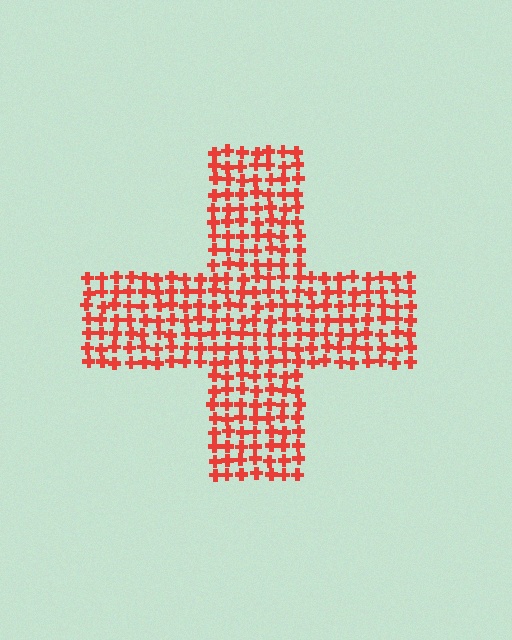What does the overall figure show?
The overall figure shows a cross.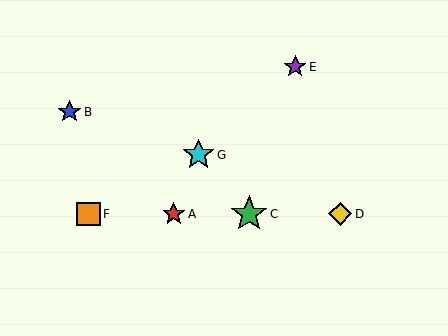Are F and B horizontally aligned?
No, F is at y≈214 and B is at y≈112.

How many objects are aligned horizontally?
4 objects (A, C, D, F) are aligned horizontally.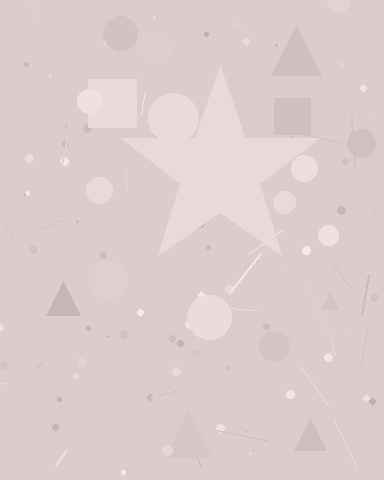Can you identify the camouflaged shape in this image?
The camouflaged shape is a star.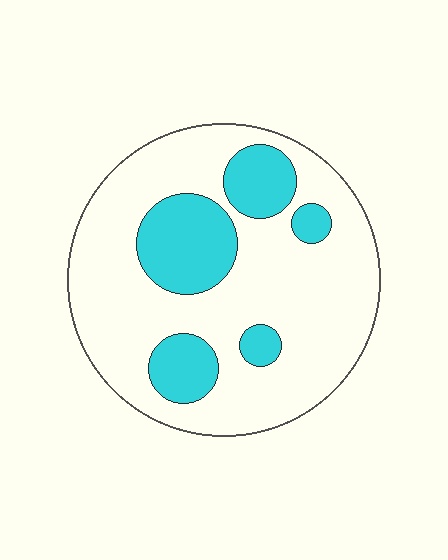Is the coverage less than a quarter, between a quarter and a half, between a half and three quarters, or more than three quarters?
Less than a quarter.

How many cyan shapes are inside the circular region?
5.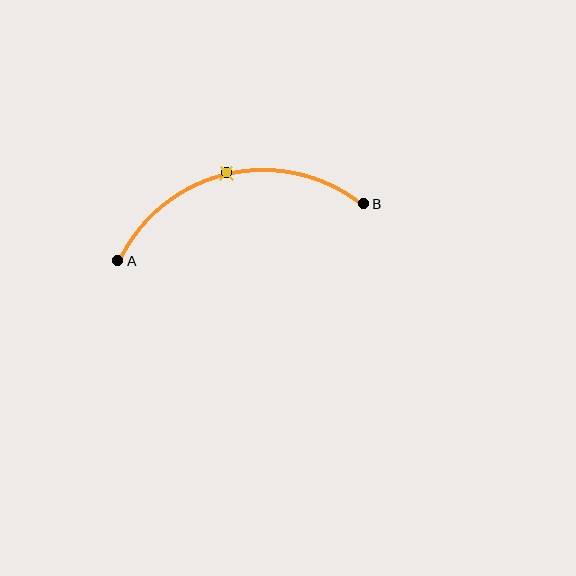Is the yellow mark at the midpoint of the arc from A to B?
Yes. The yellow mark lies on the arc at equal arc-length from both A and B — it is the arc midpoint.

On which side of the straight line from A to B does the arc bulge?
The arc bulges above the straight line connecting A and B.